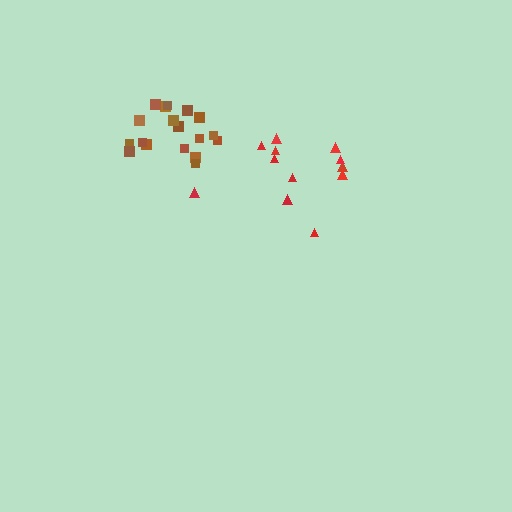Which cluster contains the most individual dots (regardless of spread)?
Brown (18).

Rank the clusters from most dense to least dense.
brown, red.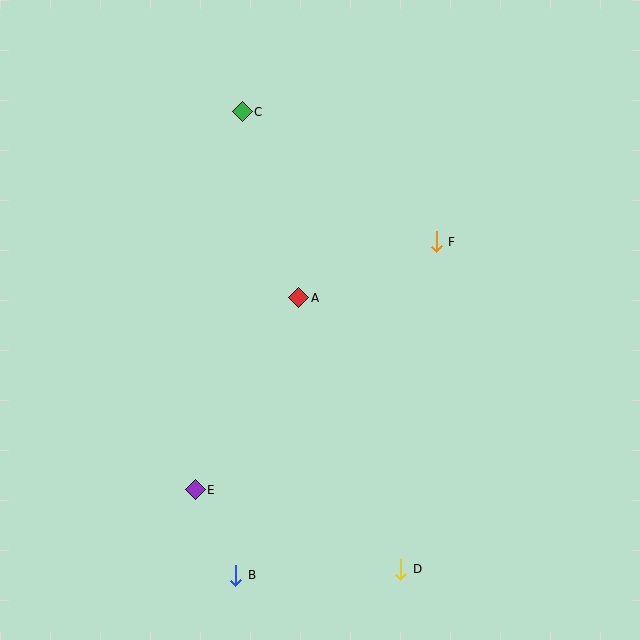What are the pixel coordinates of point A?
Point A is at (299, 298).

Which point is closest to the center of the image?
Point A at (299, 298) is closest to the center.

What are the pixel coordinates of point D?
Point D is at (401, 569).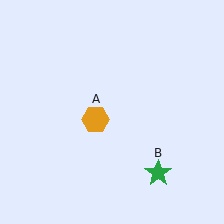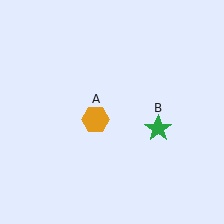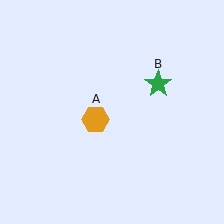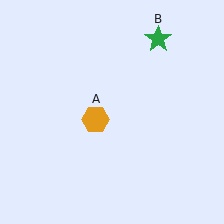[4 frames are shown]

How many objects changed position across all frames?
1 object changed position: green star (object B).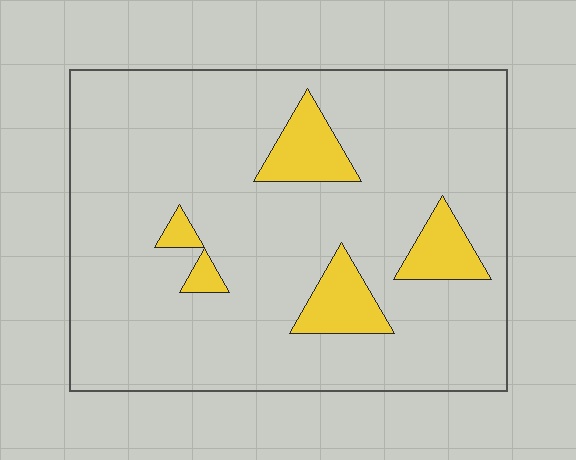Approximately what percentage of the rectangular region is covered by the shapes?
Approximately 10%.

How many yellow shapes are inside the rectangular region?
5.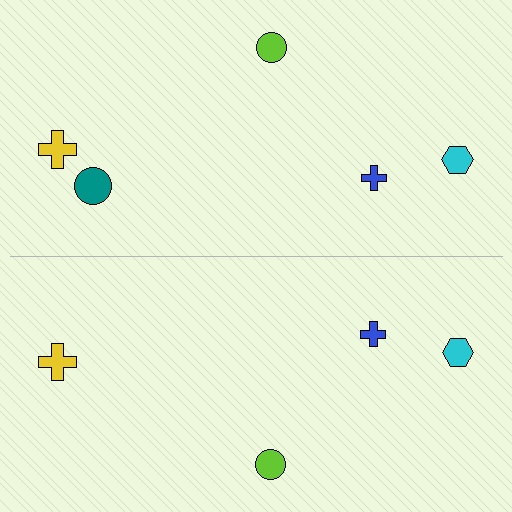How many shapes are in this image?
There are 9 shapes in this image.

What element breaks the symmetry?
A teal circle is missing from the bottom side.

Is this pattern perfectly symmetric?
No, the pattern is not perfectly symmetric. A teal circle is missing from the bottom side.